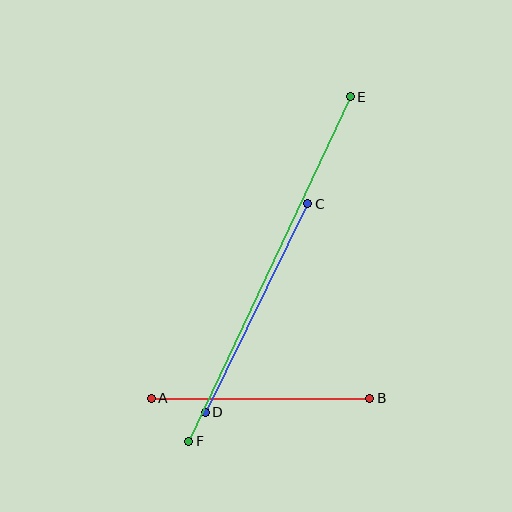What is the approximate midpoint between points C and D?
The midpoint is at approximately (256, 308) pixels.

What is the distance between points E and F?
The distance is approximately 380 pixels.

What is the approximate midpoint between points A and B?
The midpoint is at approximately (261, 398) pixels.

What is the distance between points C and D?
The distance is approximately 232 pixels.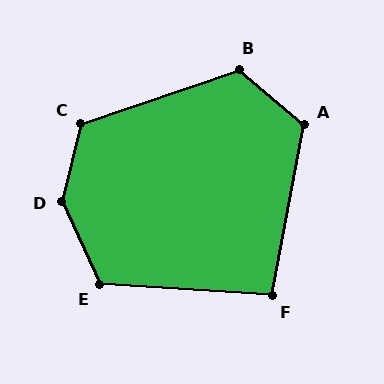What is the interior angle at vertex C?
Approximately 122 degrees (obtuse).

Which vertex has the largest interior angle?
D, at approximately 142 degrees.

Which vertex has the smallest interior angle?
F, at approximately 97 degrees.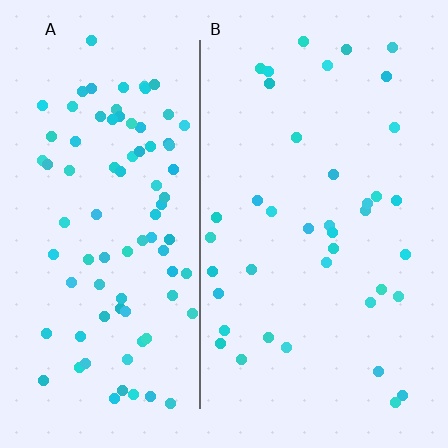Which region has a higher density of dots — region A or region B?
A (the left).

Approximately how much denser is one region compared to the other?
Approximately 2.3× — region A over region B.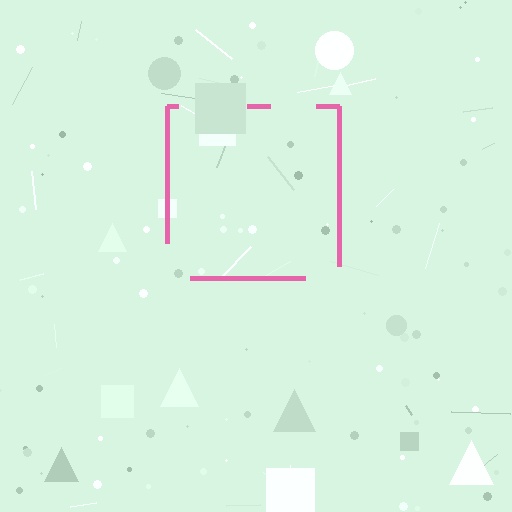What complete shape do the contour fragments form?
The contour fragments form a square.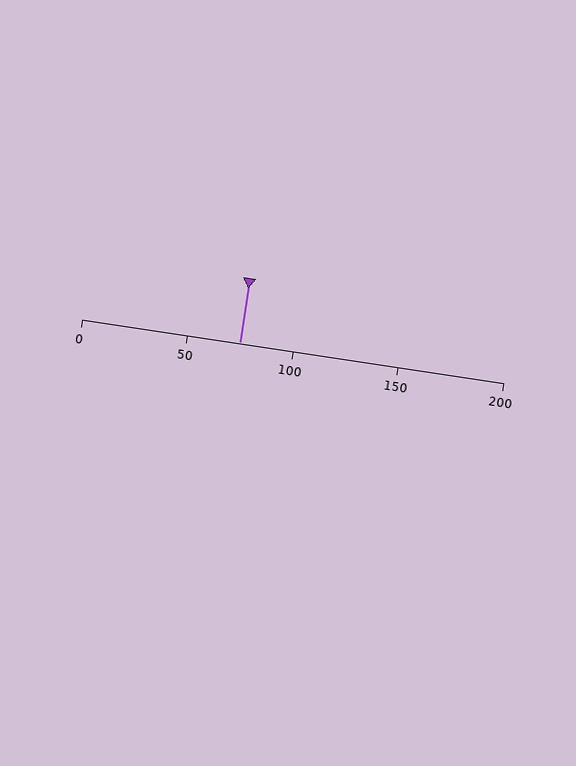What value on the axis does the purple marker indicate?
The marker indicates approximately 75.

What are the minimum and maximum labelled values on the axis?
The axis runs from 0 to 200.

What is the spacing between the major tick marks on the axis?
The major ticks are spaced 50 apart.